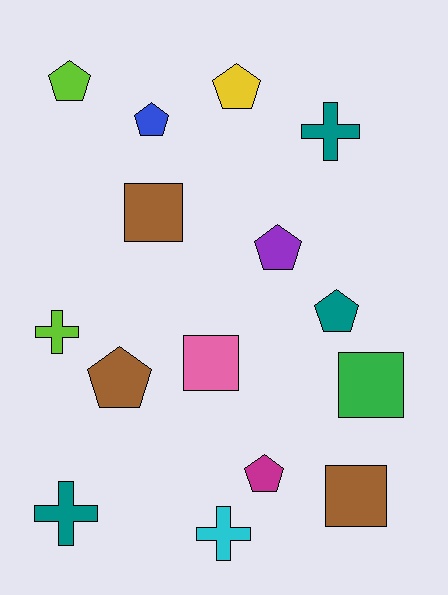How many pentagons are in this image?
There are 7 pentagons.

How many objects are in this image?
There are 15 objects.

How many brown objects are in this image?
There are 3 brown objects.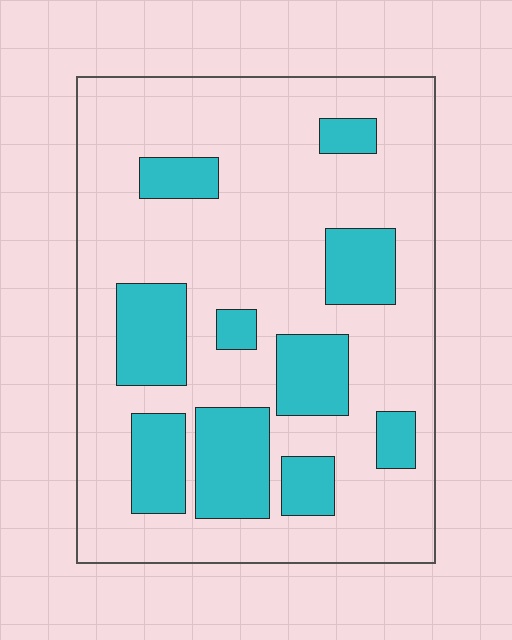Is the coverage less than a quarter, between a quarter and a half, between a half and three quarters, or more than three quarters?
Between a quarter and a half.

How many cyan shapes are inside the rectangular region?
10.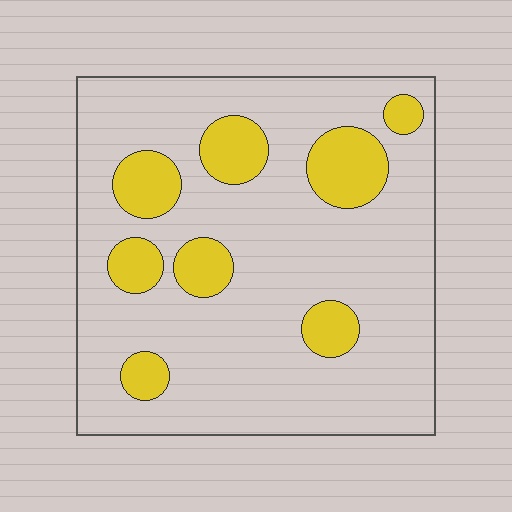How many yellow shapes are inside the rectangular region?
8.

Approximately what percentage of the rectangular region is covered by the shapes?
Approximately 20%.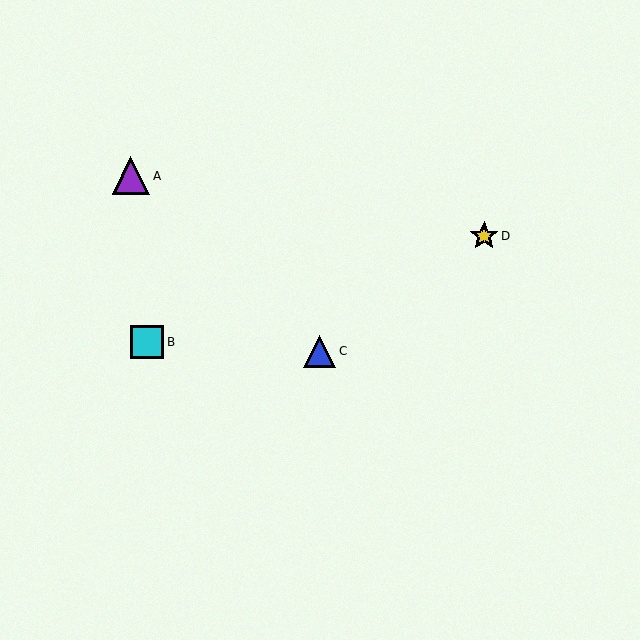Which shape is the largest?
The purple triangle (labeled A) is the largest.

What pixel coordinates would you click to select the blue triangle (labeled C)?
Click at (320, 351) to select the blue triangle C.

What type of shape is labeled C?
Shape C is a blue triangle.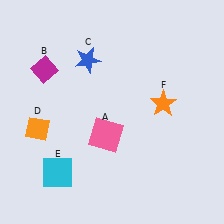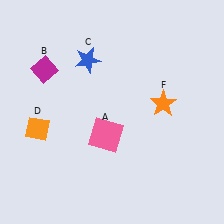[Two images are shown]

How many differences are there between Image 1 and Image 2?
There is 1 difference between the two images.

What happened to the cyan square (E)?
The cyan square (E) was removed in Image 2. It was in the bottom-left area of Image 1.